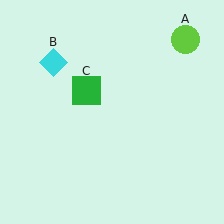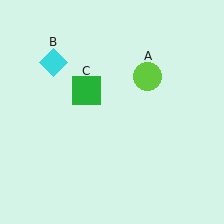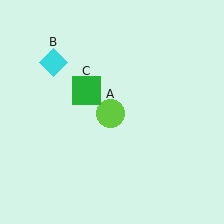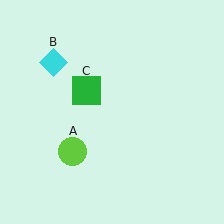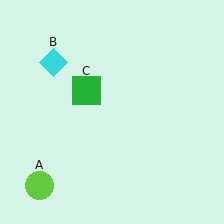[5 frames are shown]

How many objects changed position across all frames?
1 object changed position: lime circle (object A).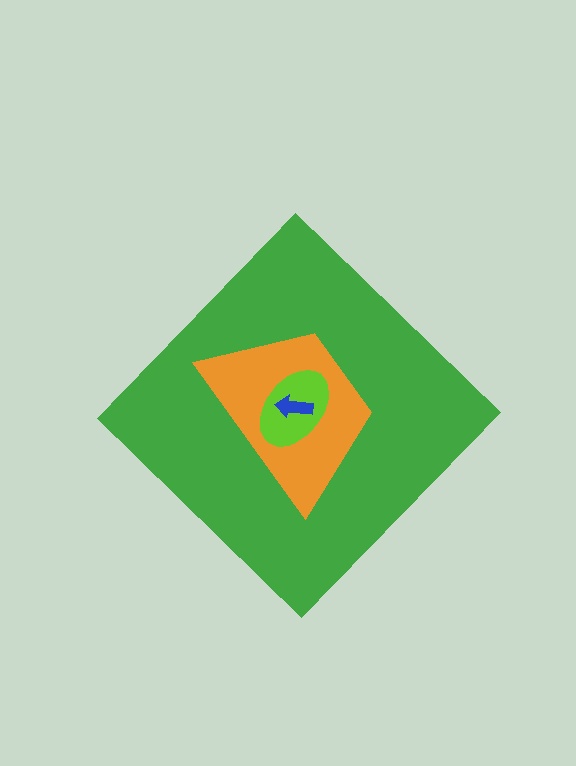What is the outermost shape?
The green diamond.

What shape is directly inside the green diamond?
The orange trapezoid.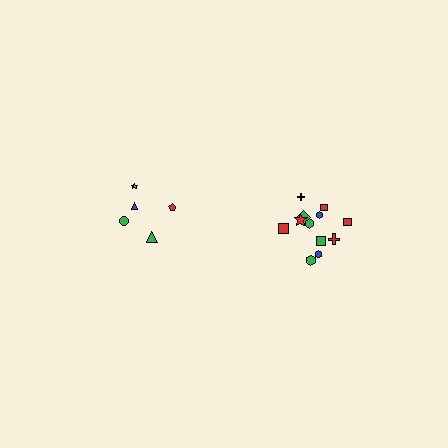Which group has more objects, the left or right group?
The right group.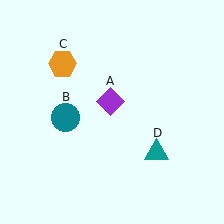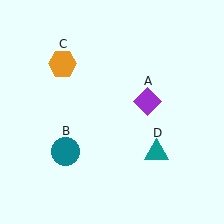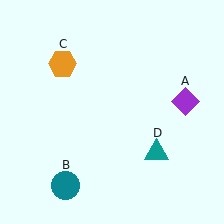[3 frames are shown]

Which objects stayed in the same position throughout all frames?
Orange hexagon (object C) and teal triangle (object D) remained stationary.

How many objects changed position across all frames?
2 objects changed position: purple diamond (object A), teal circle (object B).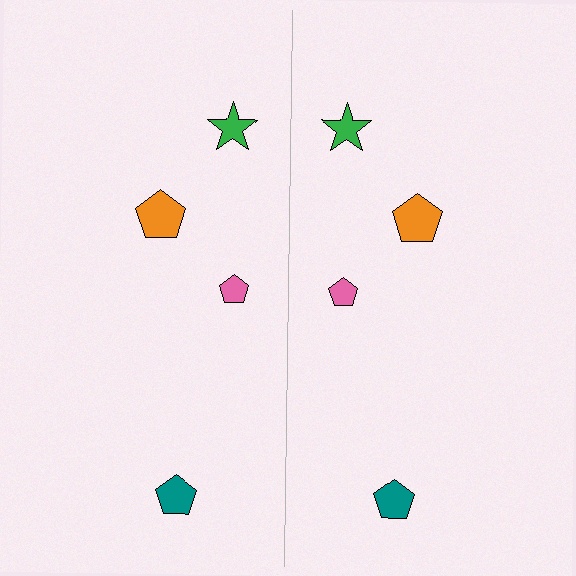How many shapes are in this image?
There are 8 shapes in this image.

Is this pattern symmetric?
Yes, this pattern has bilateral (reflection) symmetry.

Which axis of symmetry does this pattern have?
The pattern has a vertical axis of symmetry running through the center of the image.